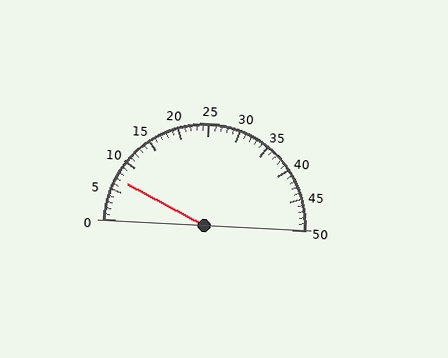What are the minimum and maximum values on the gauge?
The gauge ranges from 0 to 50.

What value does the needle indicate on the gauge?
The needle indicates approximately 7.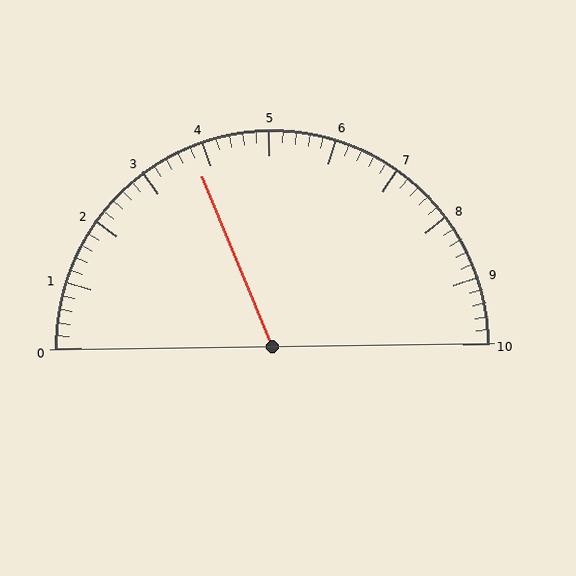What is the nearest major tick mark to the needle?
The nearest major tick mark is 4.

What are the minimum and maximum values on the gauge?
The gauge ranges from 0 to 10.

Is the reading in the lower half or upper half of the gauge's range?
The reading is in the lower half of the range (0 to 10).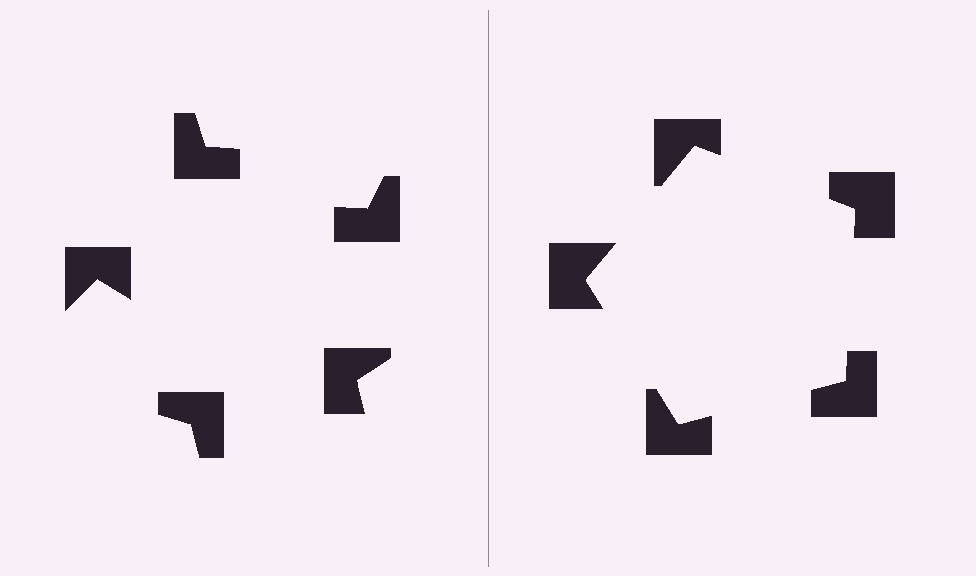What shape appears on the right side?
An illusory pentagon.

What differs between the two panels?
The notched squares are positioned identically on both sides; only the wedge orientations differ. On the right they align to a pentagon; on the left they are misaligned.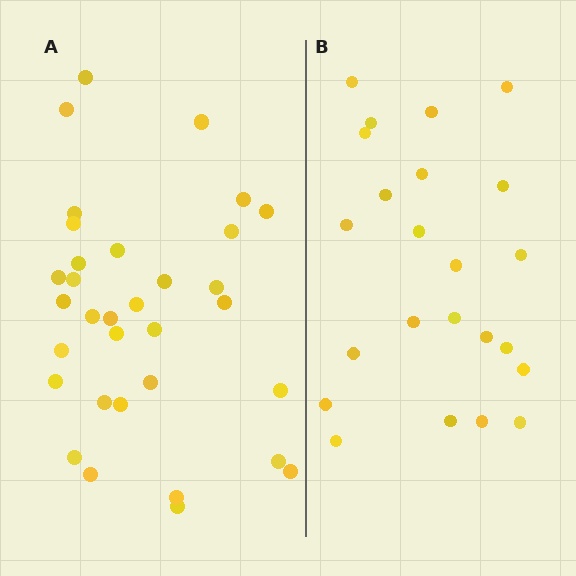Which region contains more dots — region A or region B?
Region A (the left region) has more dots.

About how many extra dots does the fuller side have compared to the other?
Region A has roughly 10 or so more dots than region B.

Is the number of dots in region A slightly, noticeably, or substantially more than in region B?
Region A has noticeably more, but not dramatically so. The ratio is roughly 1.4 to 1.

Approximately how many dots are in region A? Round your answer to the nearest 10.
About 30 dots. (The exact count is 33, which rounds to 30.)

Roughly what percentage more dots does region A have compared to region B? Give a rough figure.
About 45% more.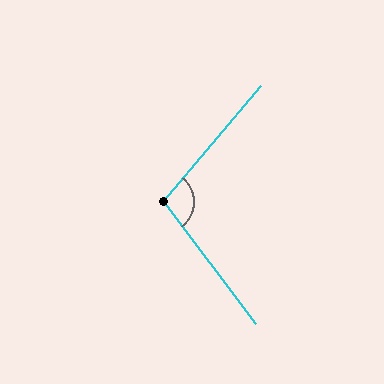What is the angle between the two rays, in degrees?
Approximately 103 degrees.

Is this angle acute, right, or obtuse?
It is obtuse.